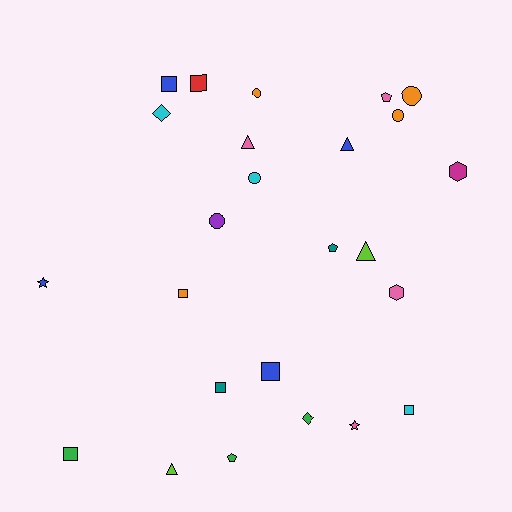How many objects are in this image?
There are 25 objects.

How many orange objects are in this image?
There are 4 orange objects.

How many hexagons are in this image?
There are 2 hexagons.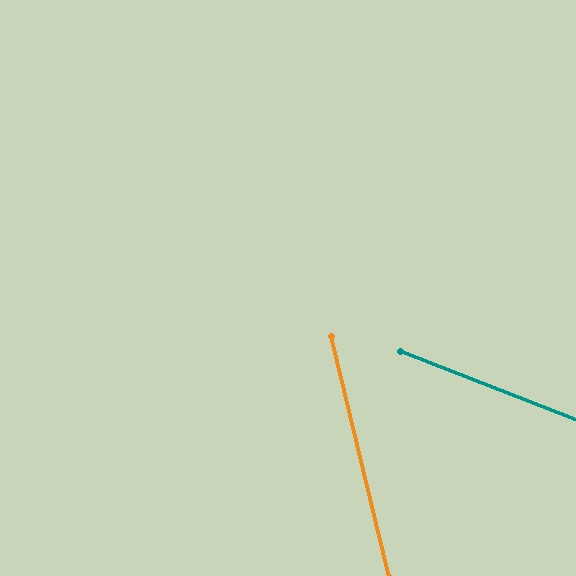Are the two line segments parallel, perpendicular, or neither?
Neither parallel nor perpendicular — they differ by about 55°.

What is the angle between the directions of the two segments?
Approximately 55 degrees.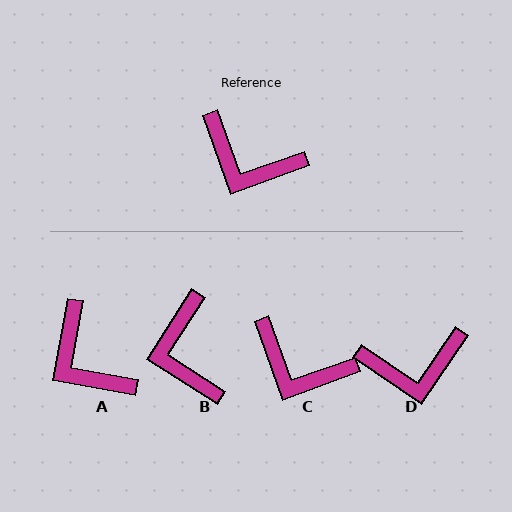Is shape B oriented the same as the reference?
No, it is off by about 52 degrees.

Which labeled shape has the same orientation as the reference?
C.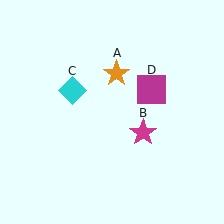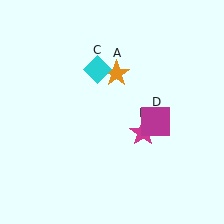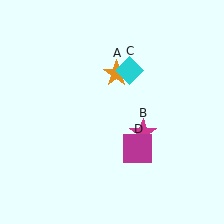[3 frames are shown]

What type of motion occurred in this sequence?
The cyan diamond (object C), magenta square (object D) rotated clockwise around the center of the scene.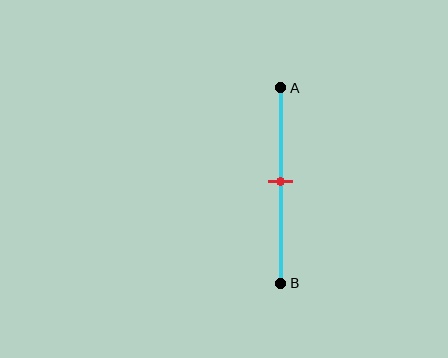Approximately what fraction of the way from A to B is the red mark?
The red mark is approximately 50% of the way from A to B.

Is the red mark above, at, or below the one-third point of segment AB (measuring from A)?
The red mark is below the one-third point of segment AB.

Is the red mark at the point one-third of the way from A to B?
No, the mark is at about 50% from A, not at the 33% one-third point.